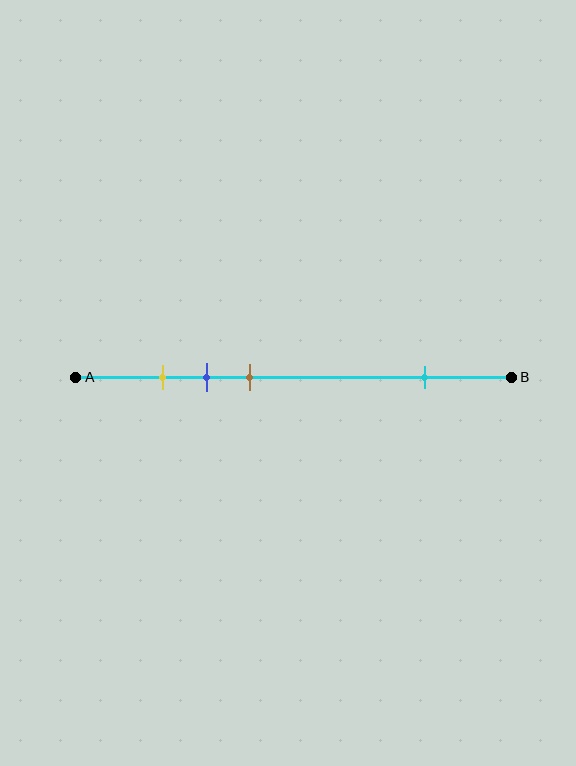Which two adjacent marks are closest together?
The yellow and blue marks are the closest adjacent pair.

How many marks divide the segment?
There are 4 marks dividing the segment.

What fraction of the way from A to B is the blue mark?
The blue mark is approximately 30% (0.3) of the way from A to B.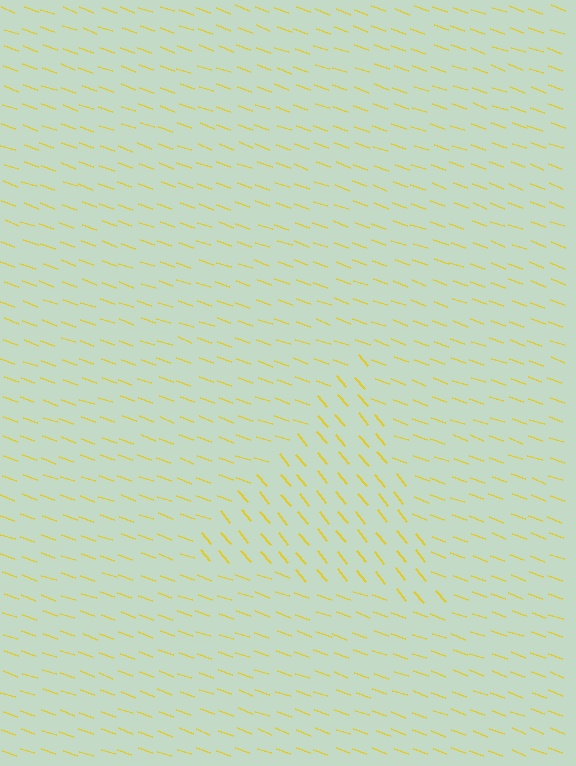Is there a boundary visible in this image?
Yes, there is a texture boundary formed by a change in line orientation.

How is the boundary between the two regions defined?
The boundary is defined purely by a change in line orientation (approximately 30 degrees difference). All lines are the same color and thickness.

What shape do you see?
I see a triangle.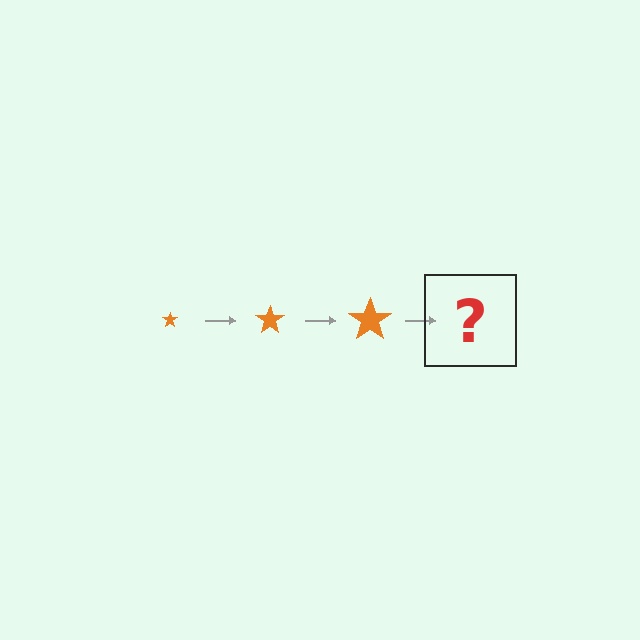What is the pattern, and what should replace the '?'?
The pattern is that the star gets progressively larger each step. The '?' should be an orange star, larger than the previous one.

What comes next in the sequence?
The next element should be an orange star, larger than the previous one.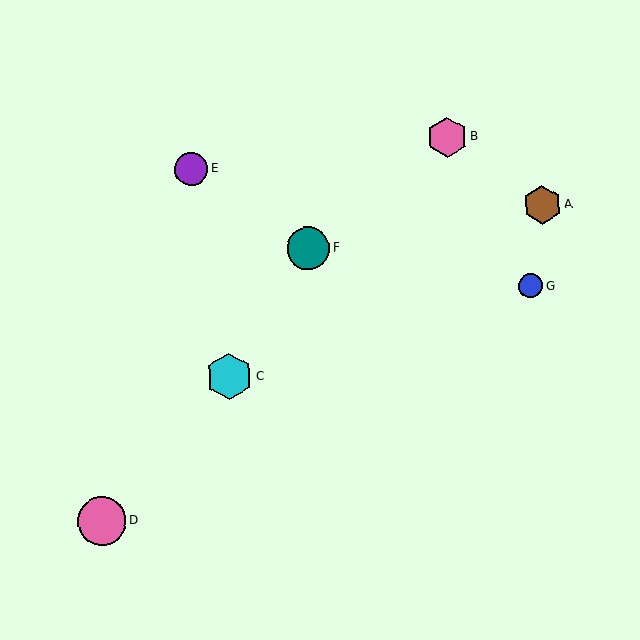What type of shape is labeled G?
Shape G is a blue circle.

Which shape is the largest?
The pink circle (labeled D) is the largest.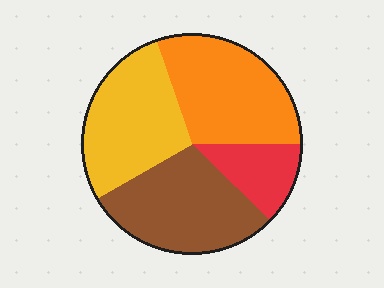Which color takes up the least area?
Red, at roughly 10%.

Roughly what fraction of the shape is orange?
Orange covers roughly 30% of the shape.